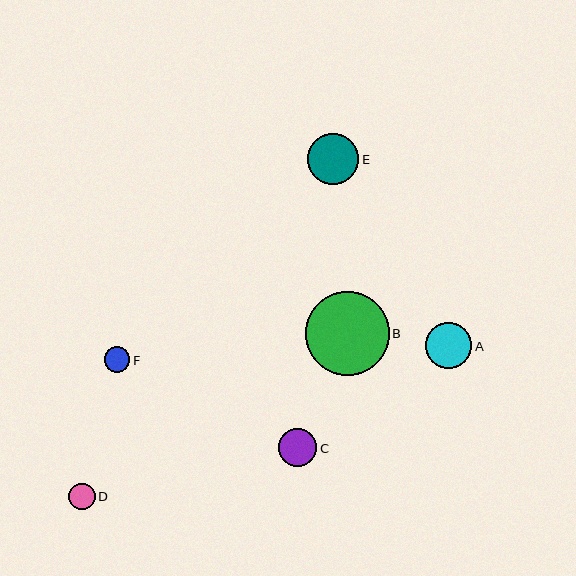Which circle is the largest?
Circle B is the largest with a size of approximately 84 pixels.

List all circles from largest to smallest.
From largest to smallest: B, E, A, C, D, F.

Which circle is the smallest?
Circle F is the smallest with a size of approximately 25 pixels.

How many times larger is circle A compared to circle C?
Circle A is approximately 1.2 times the size of circle C.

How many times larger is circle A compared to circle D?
Circle A is approximately 1.8 times the size of circle D.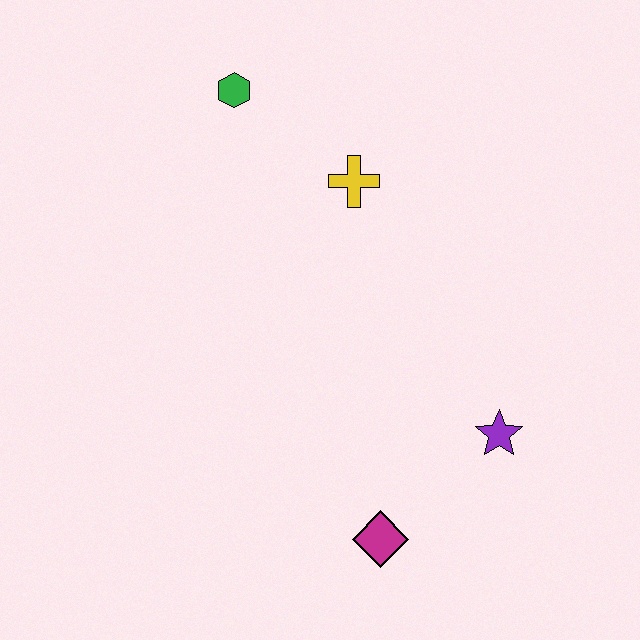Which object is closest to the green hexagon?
The yellow cross is closest to the green hexagon.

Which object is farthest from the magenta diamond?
The green hexagon is farthest from the magenta diamond.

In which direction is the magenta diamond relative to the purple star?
The magenta diamond is to the left of the purple star.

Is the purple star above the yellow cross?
No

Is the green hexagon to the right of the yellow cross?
No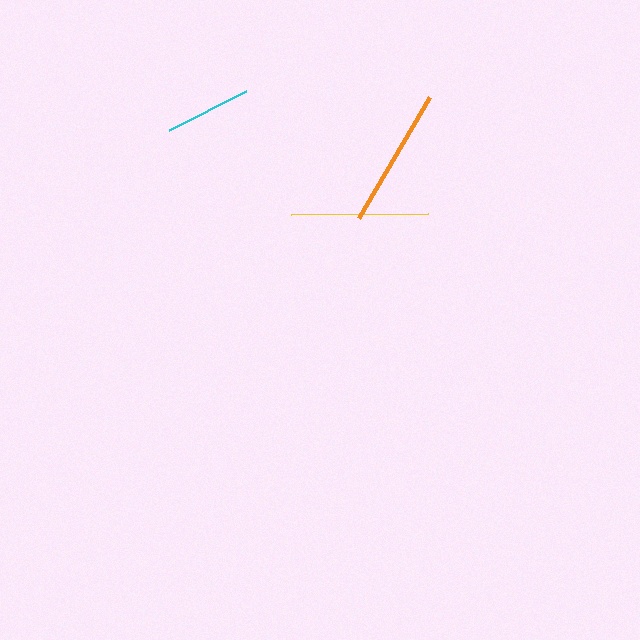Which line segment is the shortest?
The cyan line is the shortest at approximately 87 pixels.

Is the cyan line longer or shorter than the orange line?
The orange line is longer than the cyan line.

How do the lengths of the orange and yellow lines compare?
The orange and yellow lines are approximately the same length.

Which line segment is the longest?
The orange line is the longest at approximately 140 pixels.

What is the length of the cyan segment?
The cyan segment is approximately 87 pixels long.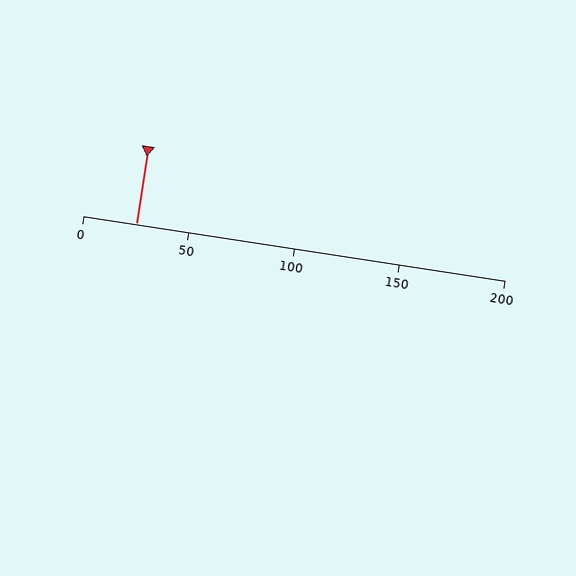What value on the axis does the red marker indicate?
The marker indicates approximately 25.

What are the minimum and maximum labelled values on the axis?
The axis runs from 0 to 200.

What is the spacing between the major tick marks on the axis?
The major ticks are spaced 50 apart.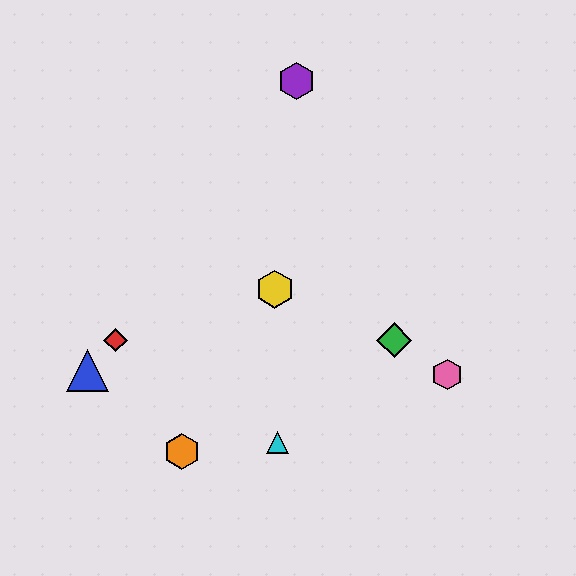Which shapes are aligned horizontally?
The red diamond, the green diamond are aligned horizontally.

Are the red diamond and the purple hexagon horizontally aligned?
No, the red diamond is at y≈340 and the purple hexagon is at y≈81.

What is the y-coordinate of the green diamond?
The green diamond is at y≈340.